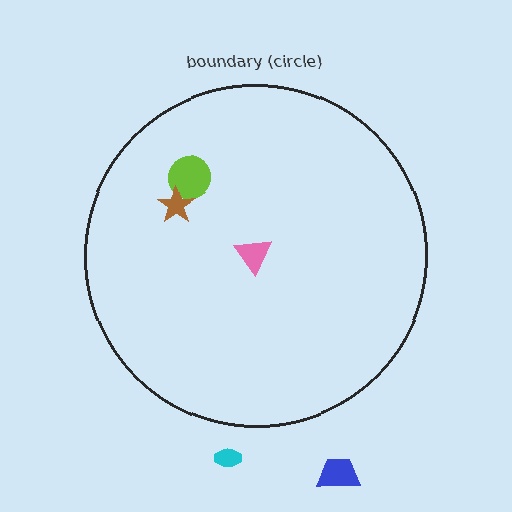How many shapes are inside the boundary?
3 inside, 2 outside.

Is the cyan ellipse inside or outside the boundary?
Outside.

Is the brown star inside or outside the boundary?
Inside.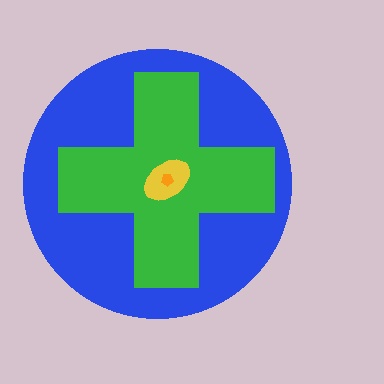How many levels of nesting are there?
4.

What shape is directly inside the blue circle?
The green cross.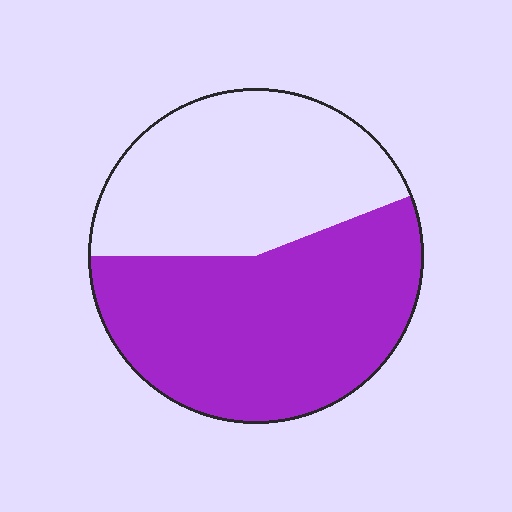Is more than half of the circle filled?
Yes.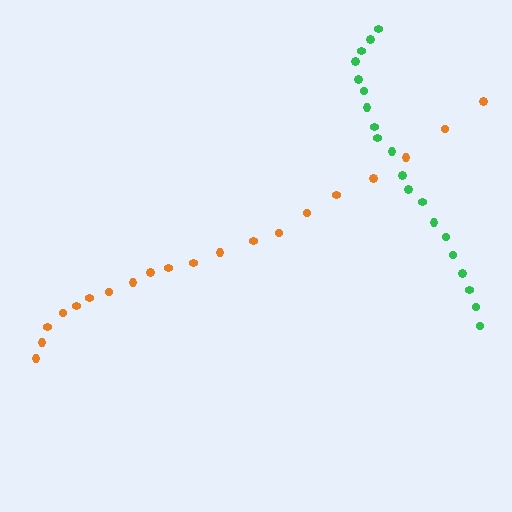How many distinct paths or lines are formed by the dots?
There are 2 distinct paths.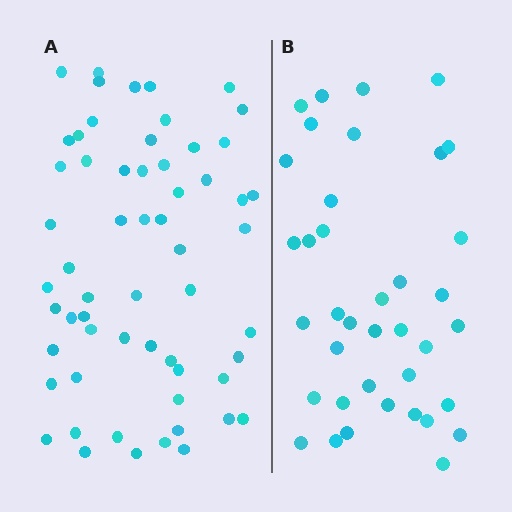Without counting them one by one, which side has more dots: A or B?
Region A (the left region) has more dots.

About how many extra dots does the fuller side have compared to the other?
Region A has approximately 20 more dots than region B.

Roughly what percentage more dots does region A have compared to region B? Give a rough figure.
About 55% more.